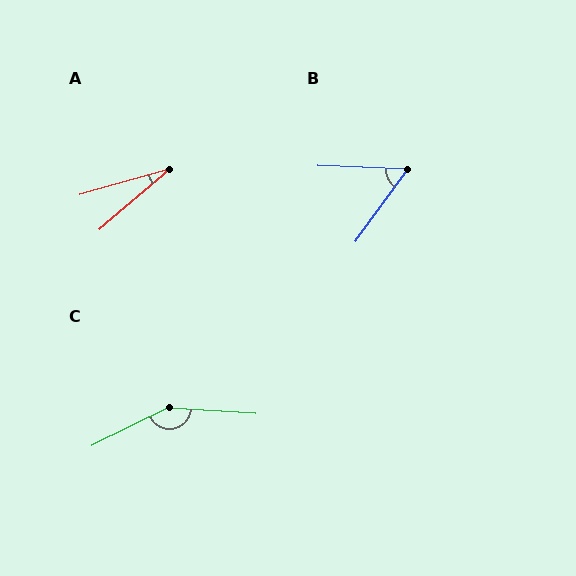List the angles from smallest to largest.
A (25°), B (56°), C (150°).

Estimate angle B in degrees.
Approximately 56 degrees.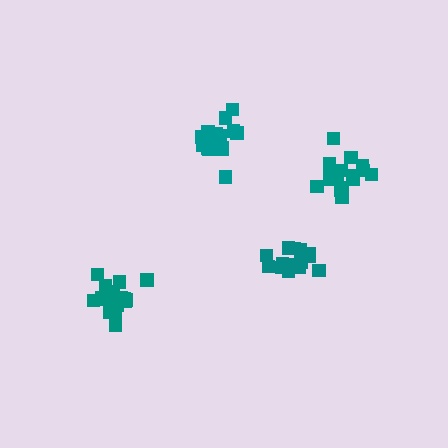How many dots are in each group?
Group 1: 18 dots, Group 2: 20 dots, Group 3: 14 dots, Group 4: 16 dots (68 total).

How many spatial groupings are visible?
There are 4 spatial groupings.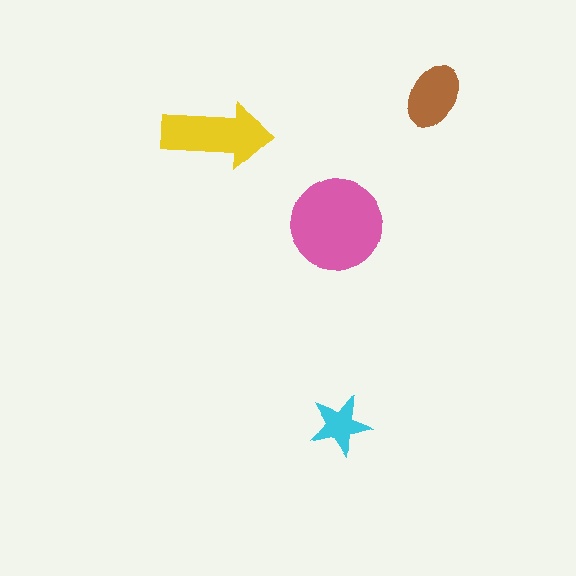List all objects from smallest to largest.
The cyan star, the brown ellipse, the yellow arrow, the pink circle.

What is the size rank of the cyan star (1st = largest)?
4th.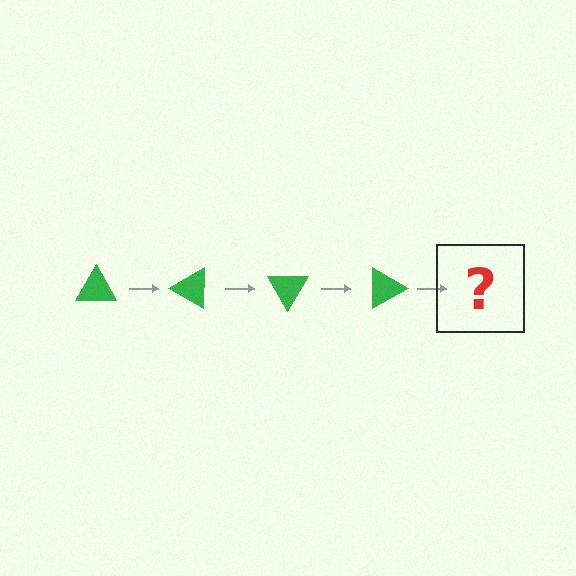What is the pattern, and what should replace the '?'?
The pattern is that the triangle rotates 30 degrees each step. The '?' should be a green triangle rotated 120 degrees.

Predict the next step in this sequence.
The next step is a green triangle rotated 120 degrees.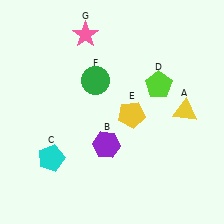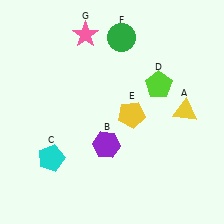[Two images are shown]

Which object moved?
The green circle (F) moved up.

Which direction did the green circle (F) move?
The green circle (F) moved up.